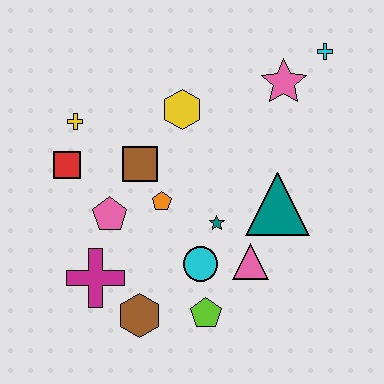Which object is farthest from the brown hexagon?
The cyan cross is farthest from the brown hexagon.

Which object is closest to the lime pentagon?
The cyan circle is closest to the lime pentagon.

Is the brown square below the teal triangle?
No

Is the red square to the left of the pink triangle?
Yes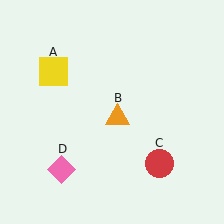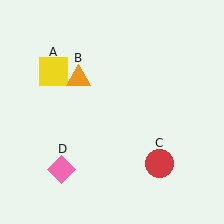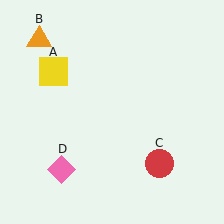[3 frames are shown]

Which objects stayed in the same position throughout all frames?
Yellow square (object A) and red circle (object C) and pink diamond (object D) remained stationary.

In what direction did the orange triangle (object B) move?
The orange triangle (object B) moved up and to the left.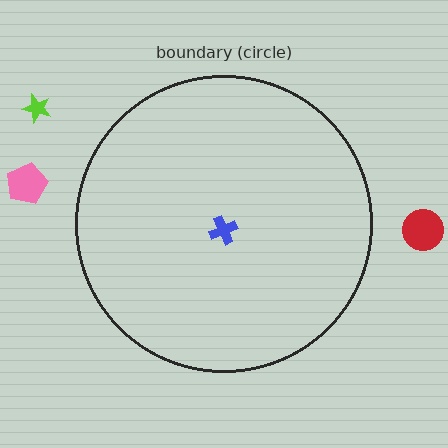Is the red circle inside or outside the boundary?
Outside.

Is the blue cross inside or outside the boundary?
Inside.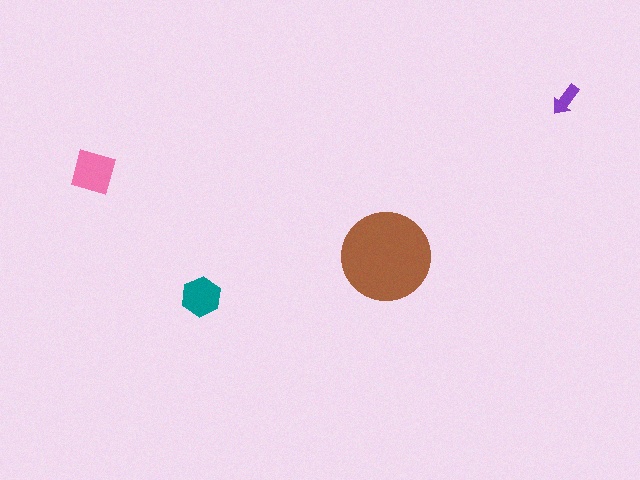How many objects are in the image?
There are 4 objects in the image.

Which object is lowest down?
The teal hexagon is bottommost.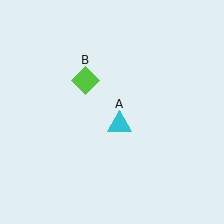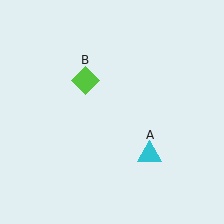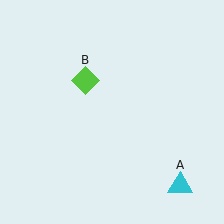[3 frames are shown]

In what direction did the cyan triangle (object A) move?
The cyan triangle (object A) moved down and to the right.